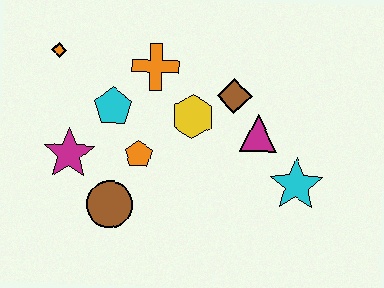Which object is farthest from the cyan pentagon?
The cyan star is farthest from the cyan pentagon.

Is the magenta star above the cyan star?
Yes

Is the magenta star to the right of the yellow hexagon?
No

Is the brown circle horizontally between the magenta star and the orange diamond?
No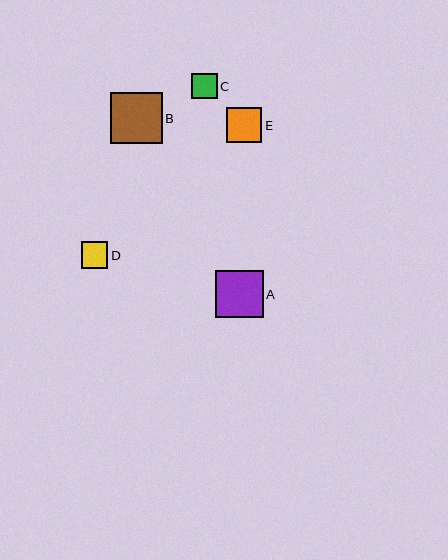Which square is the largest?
Square B is the largest with a size of approximately 51 pixels.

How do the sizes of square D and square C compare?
Square D and square C are approximately the same size.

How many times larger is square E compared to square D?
Square E is approximately 1.3 times the size of square D.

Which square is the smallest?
Square C is the smallest with a size of approximately 25 pixels.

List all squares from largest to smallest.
From largest to smallest: B, A, E, D, C.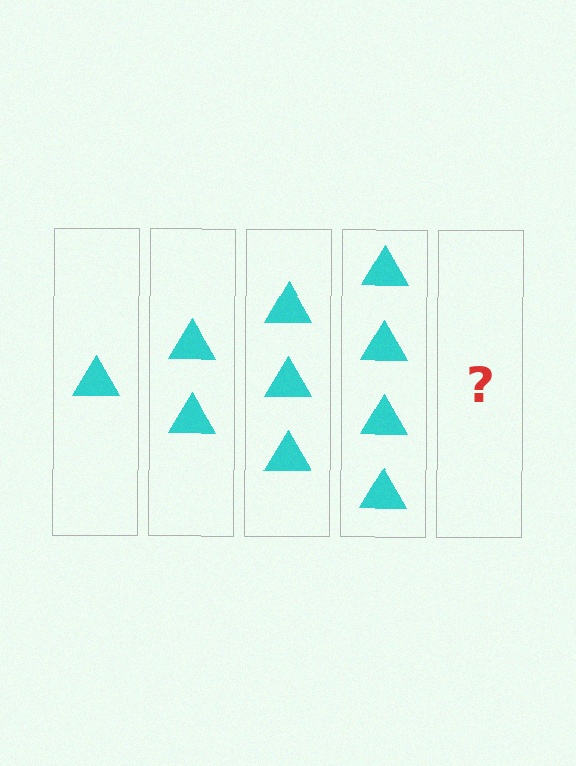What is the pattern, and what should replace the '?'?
The pattern is that each step adds one more triangle. The '?' should be 5 triangles.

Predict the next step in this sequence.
The next step is 5 triangles.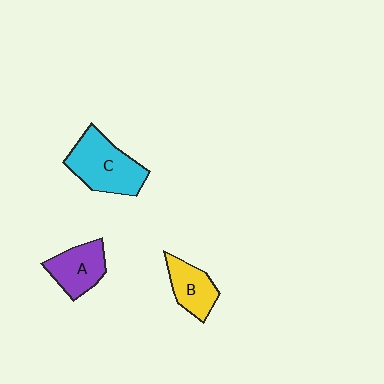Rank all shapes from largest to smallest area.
From largest to smallest: C (cyan), A (purple), B (yellow).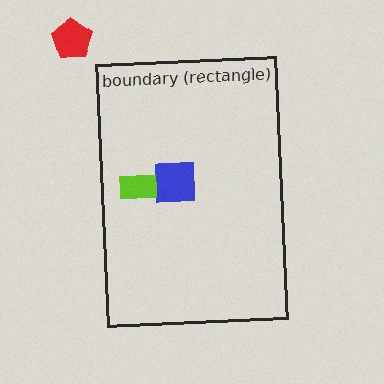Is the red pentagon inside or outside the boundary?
Outside.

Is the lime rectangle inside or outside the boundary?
Inside.